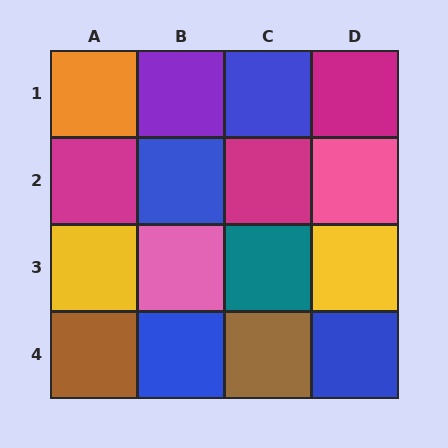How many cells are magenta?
3 cells are magenta.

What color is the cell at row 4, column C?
Brown.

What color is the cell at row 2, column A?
Magenta.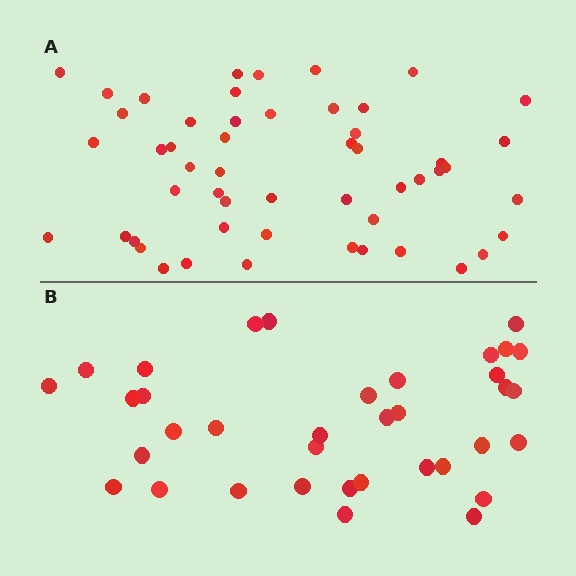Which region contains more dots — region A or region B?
Region A (the top region) has more dots.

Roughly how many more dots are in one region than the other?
Region A has approximately 15 more dots than region B.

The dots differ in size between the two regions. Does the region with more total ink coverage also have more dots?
No. Region B has more total ink coverage because its dots are larger, but region A actually contains more individual dots. Total area can be misleading — the number of items is what matters here.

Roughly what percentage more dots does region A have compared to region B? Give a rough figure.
About 45% more.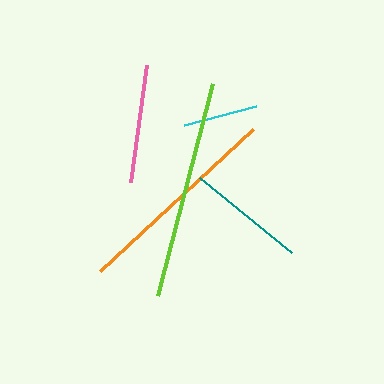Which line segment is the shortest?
The cyan line is the shortest at approximately 74 pixels.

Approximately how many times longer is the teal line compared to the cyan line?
The teal line is approximately 1.6 times the length of the cyan line.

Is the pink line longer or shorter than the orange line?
The orange line is longer than the pink line.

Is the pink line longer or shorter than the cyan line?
The pink line is longer than the cyan line.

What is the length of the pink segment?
The pink segment is approximately 119 pixels long.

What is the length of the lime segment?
The lime segment is approximately 219 pixels long.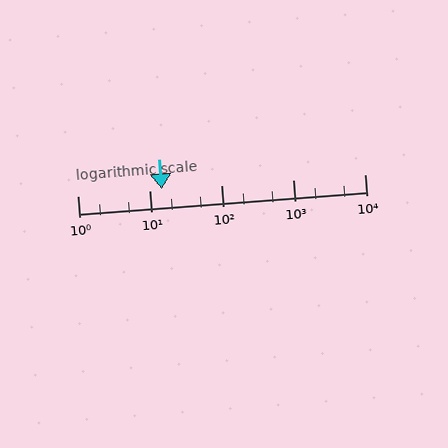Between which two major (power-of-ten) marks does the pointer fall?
The pointer is between 10 and 100.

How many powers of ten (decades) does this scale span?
The scale spans 4 decades, from 1 to 10000.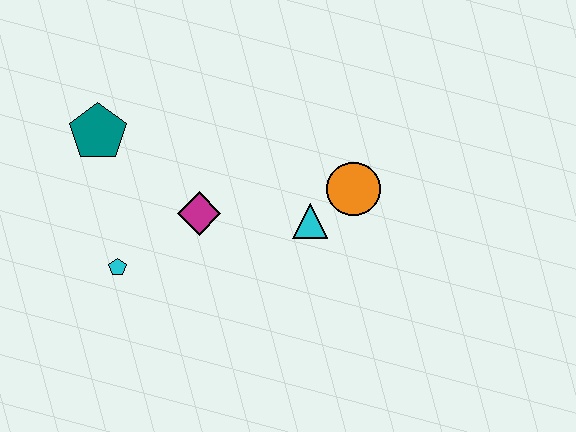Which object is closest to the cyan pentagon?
The magenta diamond is closest to the cyan pentagon.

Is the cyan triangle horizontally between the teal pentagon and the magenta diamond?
No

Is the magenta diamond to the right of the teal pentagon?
Yes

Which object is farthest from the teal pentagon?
The orange circle is farthest from the teal pentagon.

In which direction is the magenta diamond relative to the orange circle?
The magenta diamond is to the left of the orange circle.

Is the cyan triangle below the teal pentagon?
Yes